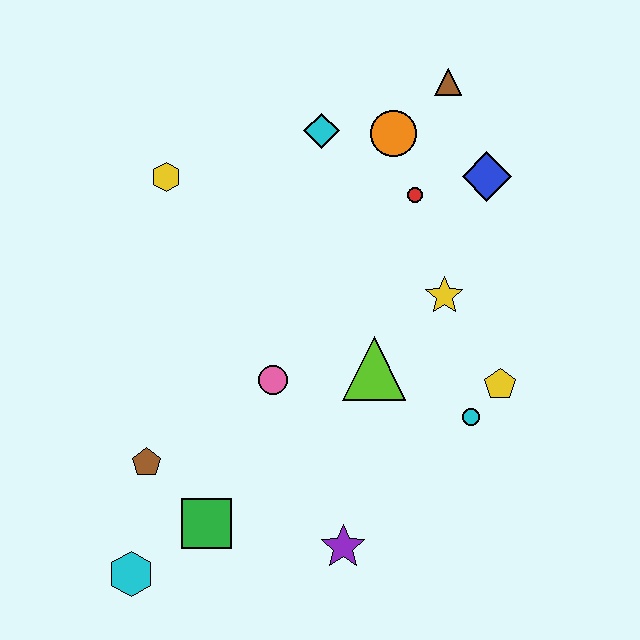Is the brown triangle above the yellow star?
Yes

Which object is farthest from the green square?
The brown triangle is farthest from the green square.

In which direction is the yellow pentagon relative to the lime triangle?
The yellow pentagon is to the right of the lime triangle.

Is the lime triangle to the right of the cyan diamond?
Yes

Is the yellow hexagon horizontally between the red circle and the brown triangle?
No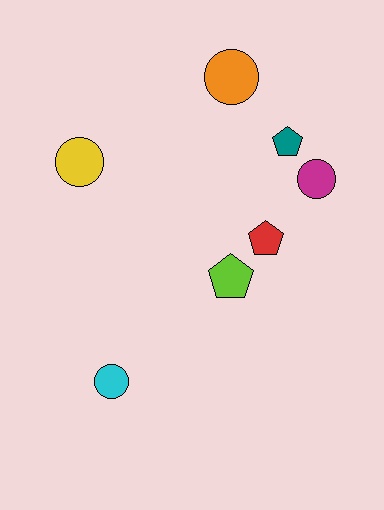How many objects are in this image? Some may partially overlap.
There are 7 objects.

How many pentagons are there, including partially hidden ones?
There are 3 pentagons.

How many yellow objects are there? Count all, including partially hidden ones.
There is 1 yellow object.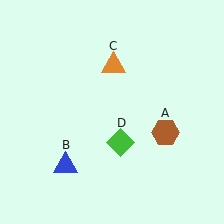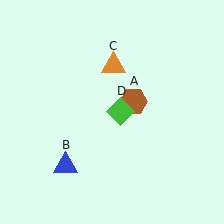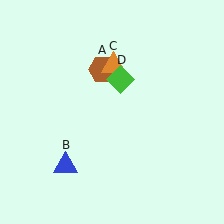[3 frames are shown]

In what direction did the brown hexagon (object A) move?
The brown hexagon (object A) moved up and to the left.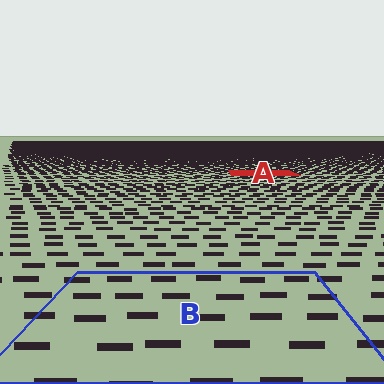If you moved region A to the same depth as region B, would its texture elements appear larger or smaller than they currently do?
They would appear larger. At a closer depth, the same texture elements are projected at a bigger on-screen size.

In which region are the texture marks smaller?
The texture marks are smaller in region A, because it is farther away.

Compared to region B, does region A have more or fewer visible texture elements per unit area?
Region A has more texture elements per unit area — they are packed more densely because it is farther away.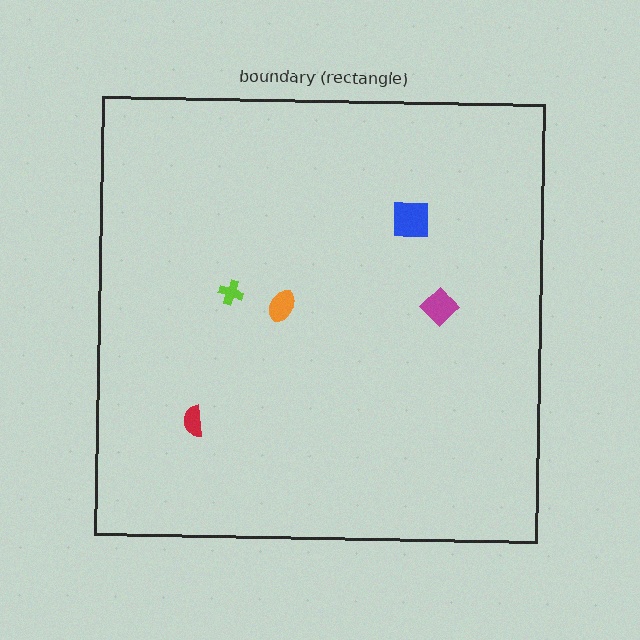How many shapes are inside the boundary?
5 inside, 0 outside.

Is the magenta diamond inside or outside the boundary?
Inside.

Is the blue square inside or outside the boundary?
Inside.